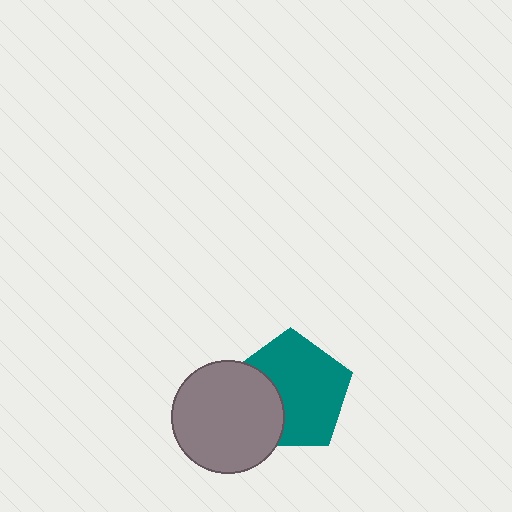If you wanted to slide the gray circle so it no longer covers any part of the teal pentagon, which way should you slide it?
Slide it left — that is the most direct way to separate the two shapes.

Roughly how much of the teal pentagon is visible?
Most of it is visible (roughly 69%).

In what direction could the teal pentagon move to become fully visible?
The teal pentagon could move right. That would shift it out from behind the gray circle entirely.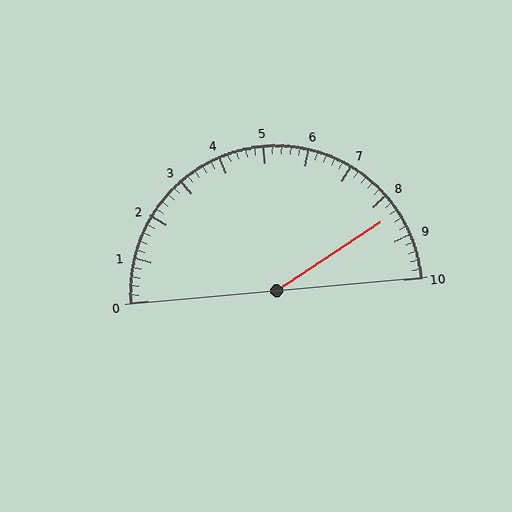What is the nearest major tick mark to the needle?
The nearest major tick mark is 8.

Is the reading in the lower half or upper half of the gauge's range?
The reading is in the upper half of the range (0 to 10).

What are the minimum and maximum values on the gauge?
The gauge ranges from 0 to 10.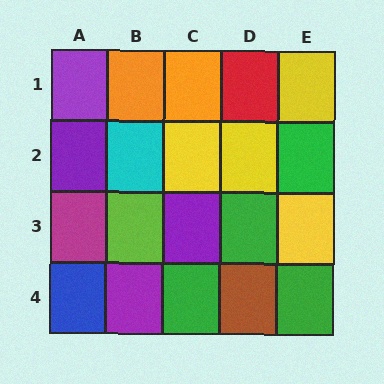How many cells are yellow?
4 cells are yellow.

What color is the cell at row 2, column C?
Yellow.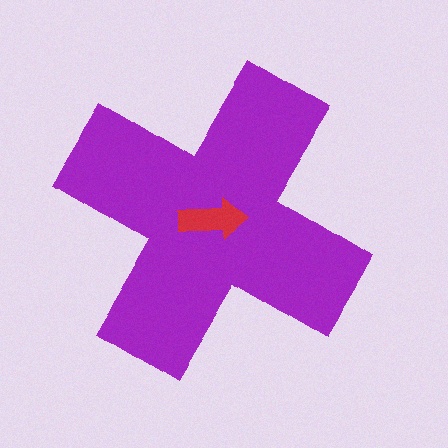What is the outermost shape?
The purple cross.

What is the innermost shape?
The red arrow.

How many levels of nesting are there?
2.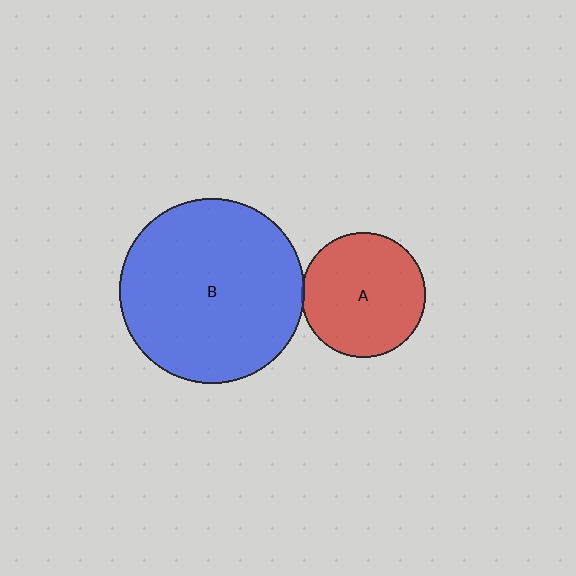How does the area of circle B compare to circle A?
Approximately 2.2 times.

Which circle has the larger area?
Circle B (blue).